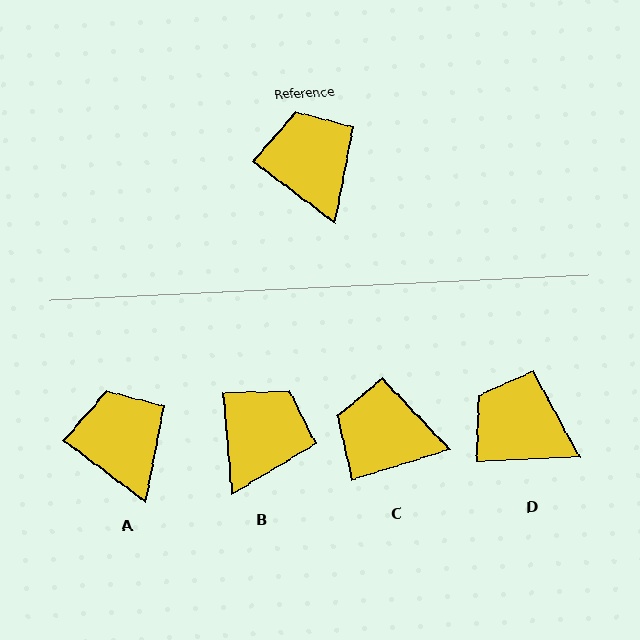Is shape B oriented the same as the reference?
No, it is off by about 48 degrees.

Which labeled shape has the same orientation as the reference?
A.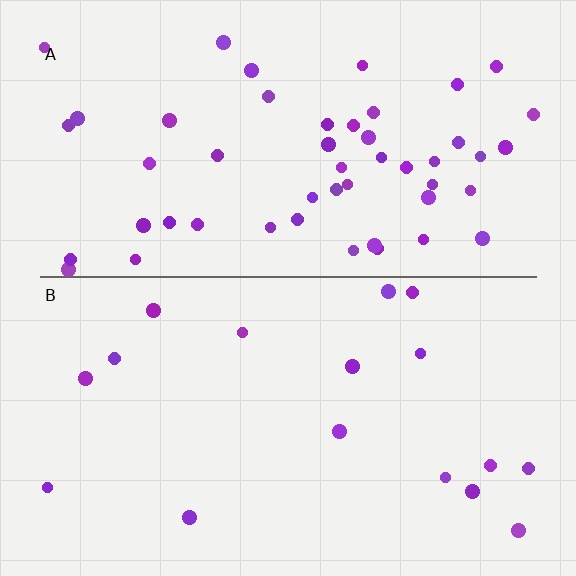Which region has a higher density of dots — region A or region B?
A (the top).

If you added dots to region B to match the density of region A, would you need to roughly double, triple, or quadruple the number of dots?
Approximately triple.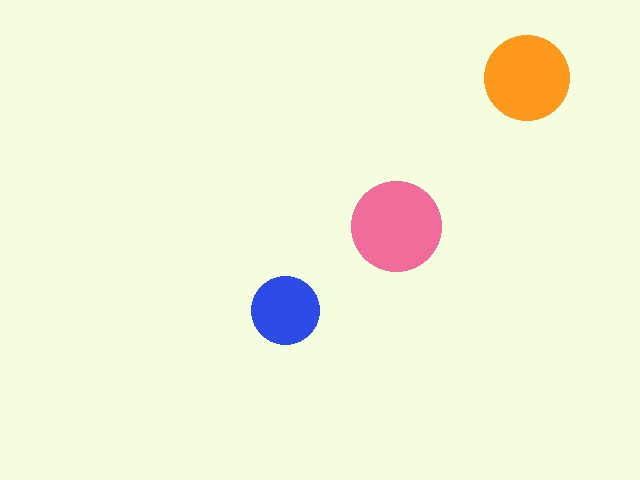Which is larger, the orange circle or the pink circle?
The pink one.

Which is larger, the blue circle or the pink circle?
The pink one.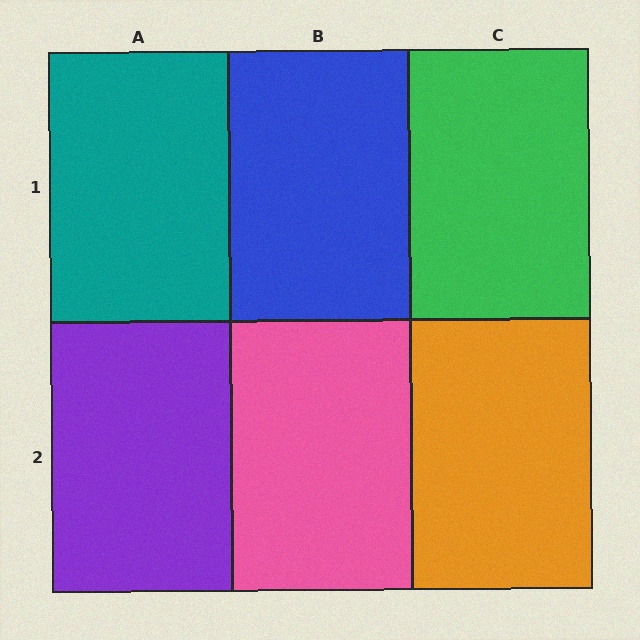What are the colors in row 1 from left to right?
Teal, blue, green.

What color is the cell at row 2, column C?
Orange.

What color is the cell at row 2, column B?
Pink.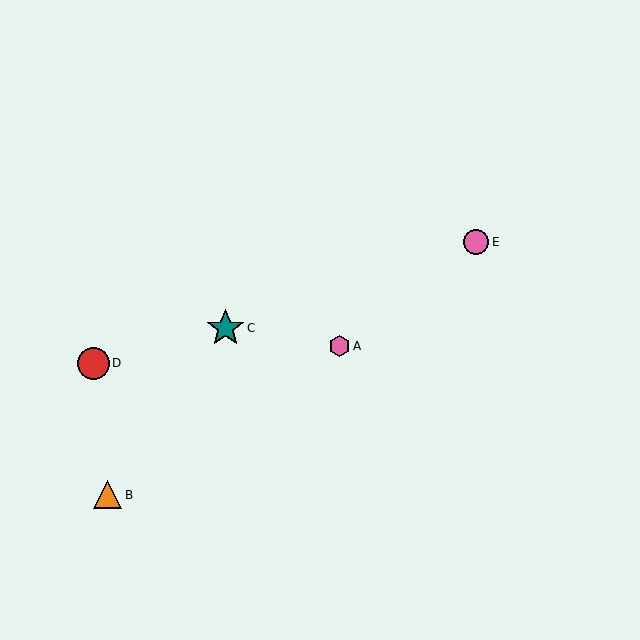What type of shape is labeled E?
Shape E is a pink circle.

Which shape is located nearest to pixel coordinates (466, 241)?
The pink circle (labeled E) at (476, 242) is nearest to that location.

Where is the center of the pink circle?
The center of the pink circle is at (476, 242).